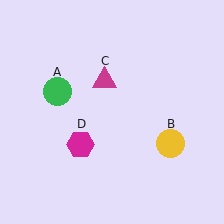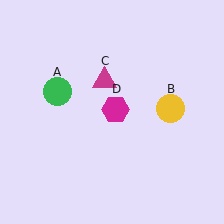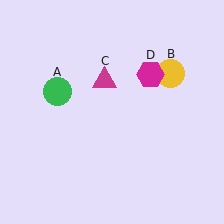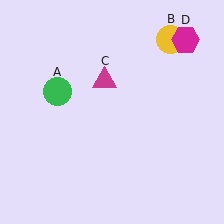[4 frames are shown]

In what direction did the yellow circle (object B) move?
The yellow circle (object B) moved up.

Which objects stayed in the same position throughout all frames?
Green circle (object A) and magenta triangle (object C) remained stationary.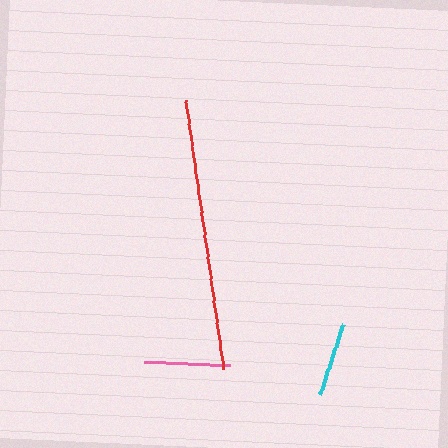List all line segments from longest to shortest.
From longest to shortest: red, pink, cyan.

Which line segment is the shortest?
The cyan line is the shortest at approximately 74 pixels.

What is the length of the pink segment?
The pink segment is approximately 87 pixels long.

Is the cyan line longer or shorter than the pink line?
The pink line is longer than the cyan line.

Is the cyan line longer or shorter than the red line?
The red line is longer than the cyan line.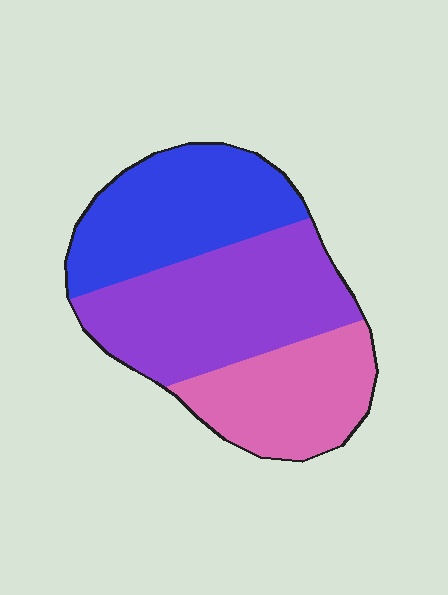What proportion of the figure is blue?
Blue takes up about one third (1/3) of the figure.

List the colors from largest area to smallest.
From largest to smallest: purple, blue, pink.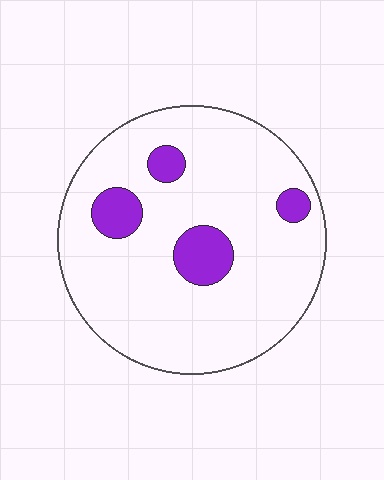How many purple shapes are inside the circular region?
4.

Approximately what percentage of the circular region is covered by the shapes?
Approximately 10%.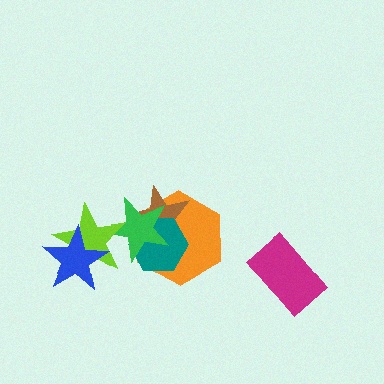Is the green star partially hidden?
Yes, it is partially covered by another shape.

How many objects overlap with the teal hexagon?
3 objects overlap with the teal hexagon.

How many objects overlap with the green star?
4 objects overlap with the green star.